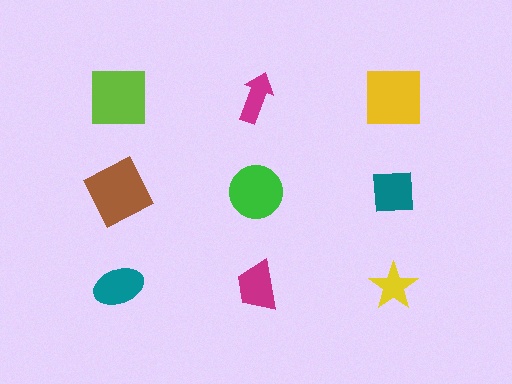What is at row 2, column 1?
A brown square.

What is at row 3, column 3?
A yellow star.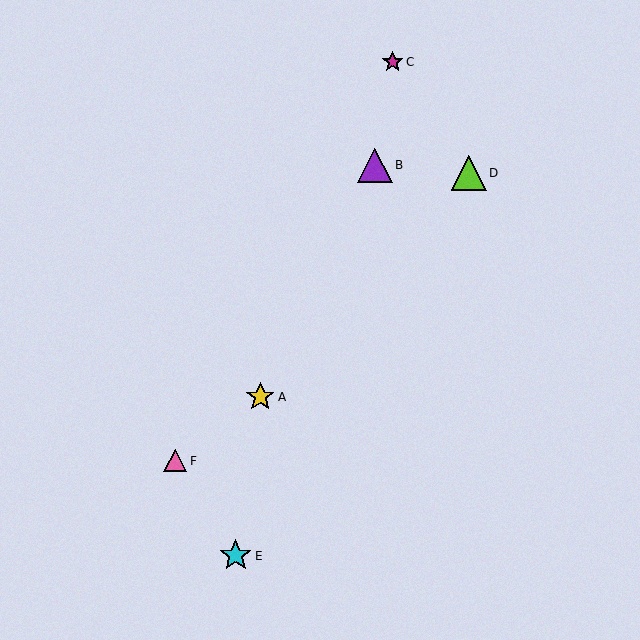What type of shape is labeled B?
Shape B is a purple triangle.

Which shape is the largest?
The lime triangle (labeled D) is the largest.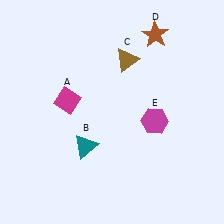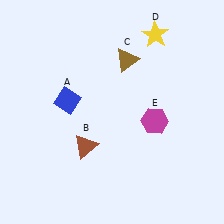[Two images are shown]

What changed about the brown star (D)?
In Image 1, D is brown. In Image 2, it changed to yellow.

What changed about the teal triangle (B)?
In Image 1, B is teal. In Image 2, it changed to brown.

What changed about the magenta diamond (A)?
In Image 1, A is magenta. In Image 2, it changed to blue.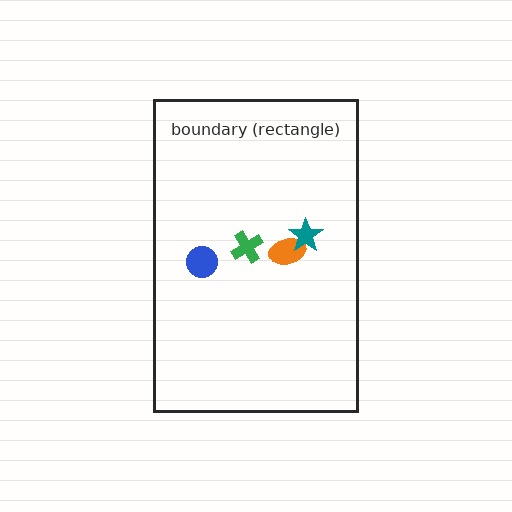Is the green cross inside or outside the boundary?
Inside.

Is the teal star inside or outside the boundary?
Inside.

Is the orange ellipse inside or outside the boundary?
Inside.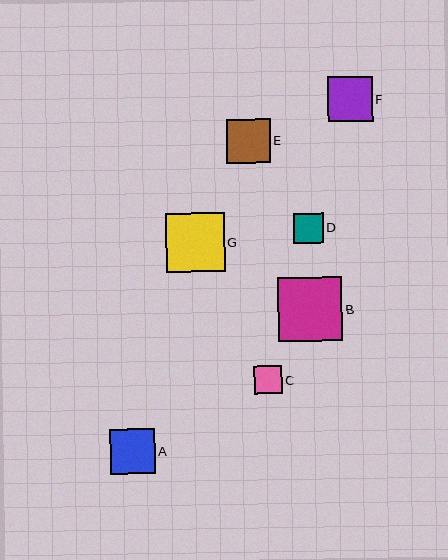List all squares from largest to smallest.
From largest to smallest: B, G, F, A, E, D, C.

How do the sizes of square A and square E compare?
Square A and square E are approximately the same size.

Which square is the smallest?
Square C is the smallest with a size of approximately 28 pixels.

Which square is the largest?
Square B is the largest with a size of approximately 64 pixels.